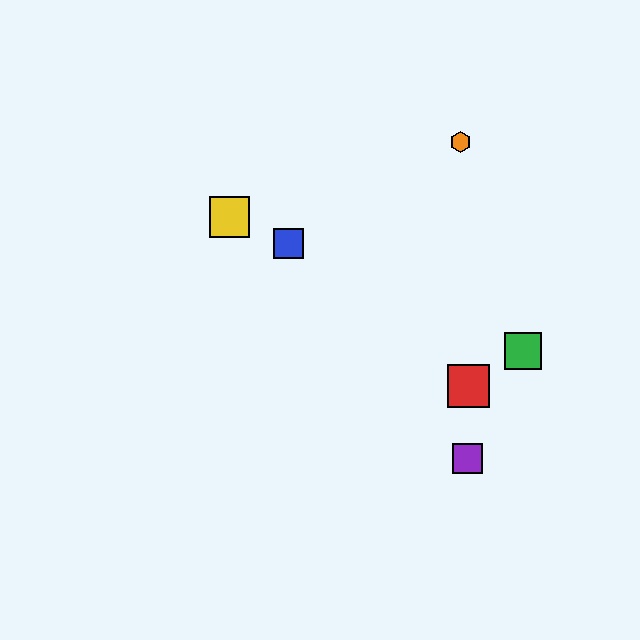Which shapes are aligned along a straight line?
The blue square, the green square, the yellow square are aligned along a straight line.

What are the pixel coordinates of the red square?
The red square is at (468, 386).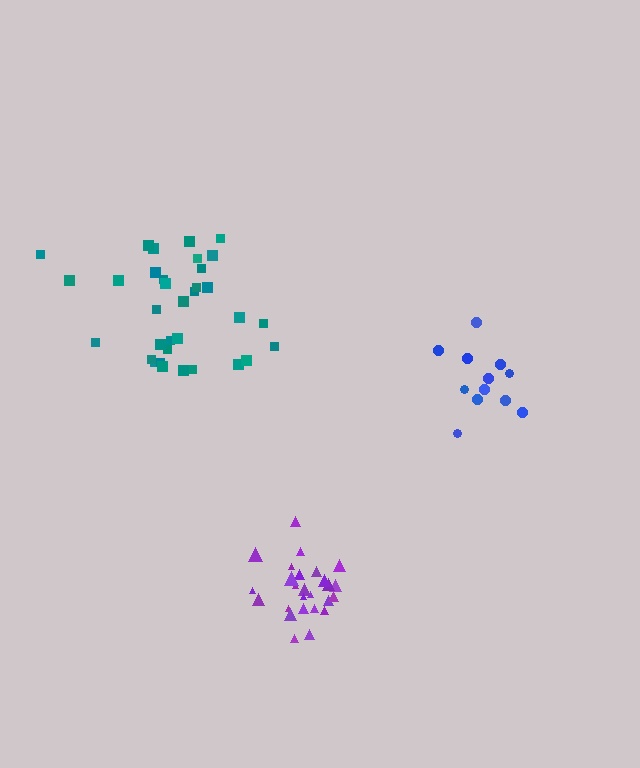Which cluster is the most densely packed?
Purple.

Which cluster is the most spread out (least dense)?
Blue.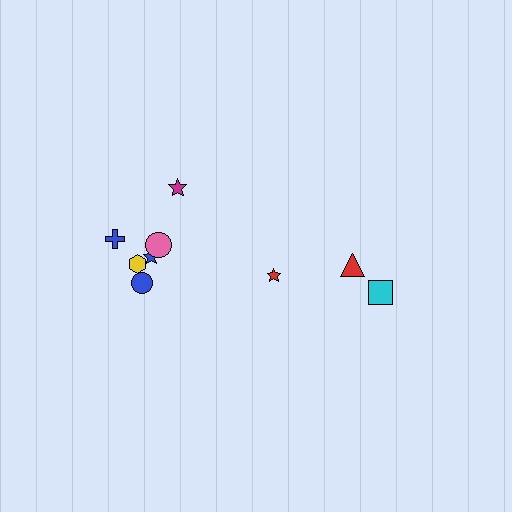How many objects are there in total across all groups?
There are 9 objects.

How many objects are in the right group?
There are 3 objects.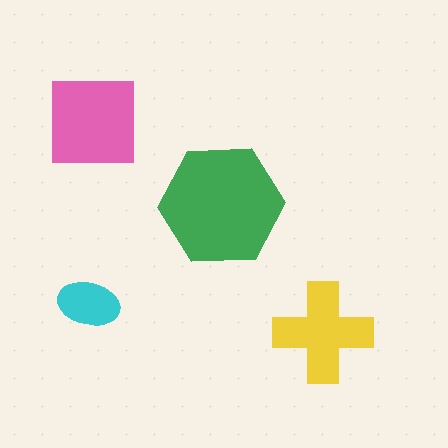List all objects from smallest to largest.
The cyan ellipse, the yellow cross, the pink square, the green hexagon.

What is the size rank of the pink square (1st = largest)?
2nd.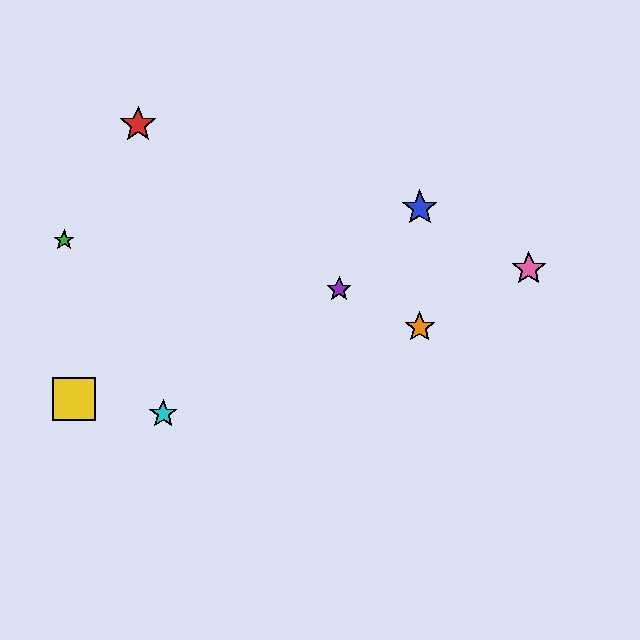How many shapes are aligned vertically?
2 shapes (the blue star, the orange star) are aligned vertically.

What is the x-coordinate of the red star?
The red star is at x≈138.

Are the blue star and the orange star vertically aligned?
Yes, both are at x≈420.